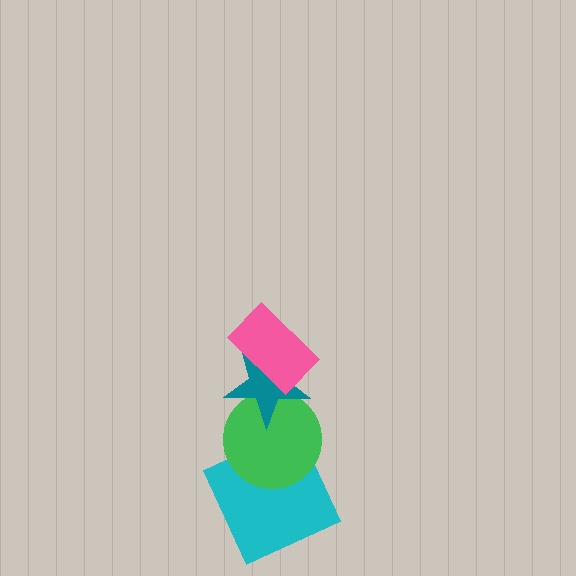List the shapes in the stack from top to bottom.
From top to bottom: the pink rectangle, the teal star, the green circle, the cyan square.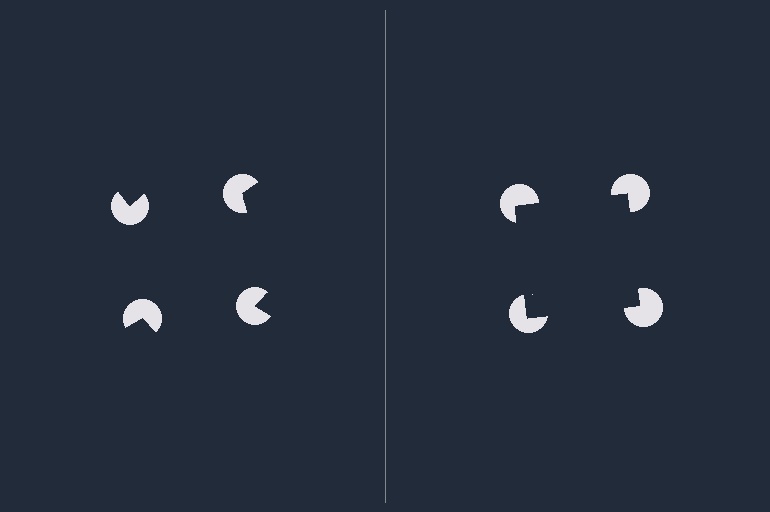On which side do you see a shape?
An illusory square appears on the right side. On the left side the wedge cuts are rotated, so no coherent shape forms.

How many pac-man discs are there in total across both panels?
8 — 4 on each side.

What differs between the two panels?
The pac-man discs are positioned identically on both sides; only the wedge orientations differ. On the right they align to a square; on the left they are misaligned.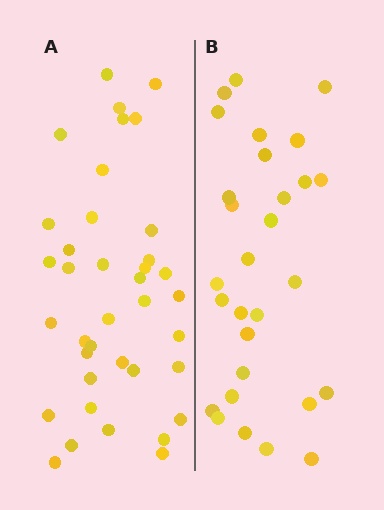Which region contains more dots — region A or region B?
Region A (the left region) has more dots.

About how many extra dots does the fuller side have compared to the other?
Region A has roughly 8 or so more dots than region B.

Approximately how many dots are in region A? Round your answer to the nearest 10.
About 40 dots. (The exact count is 38, which rounds to 40.)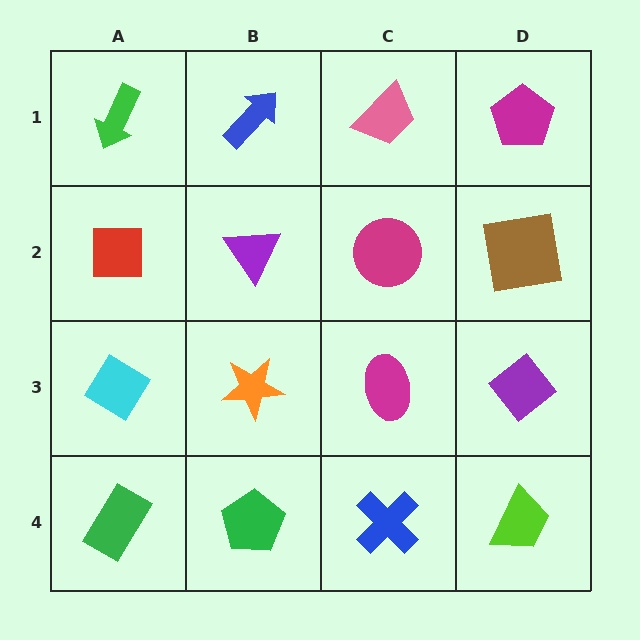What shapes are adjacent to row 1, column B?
A purple triangle (row 2, column B), a green arrow (row 1, column A), a pink trapezoid (row 1, column C).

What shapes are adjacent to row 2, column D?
A magenta pentagon (row 1, column D), a purple diamond (row 3, column D), a magenta circle (row 2, column C).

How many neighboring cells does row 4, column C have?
3.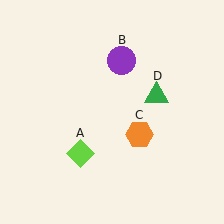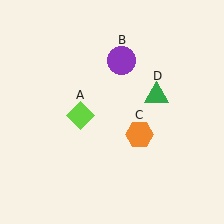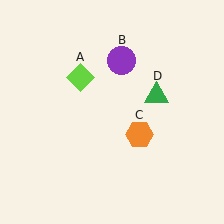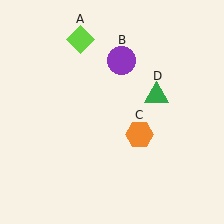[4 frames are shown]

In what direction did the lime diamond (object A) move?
The lime diamond (object A) moved up.